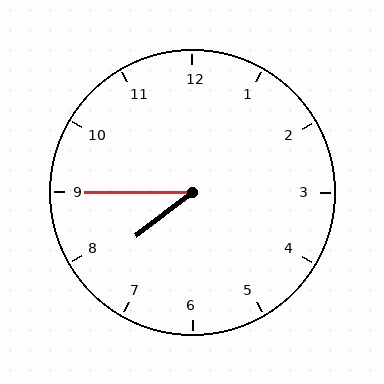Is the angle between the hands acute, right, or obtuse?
It is acute.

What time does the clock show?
7:45.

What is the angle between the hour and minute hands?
Approximately 38 degrees.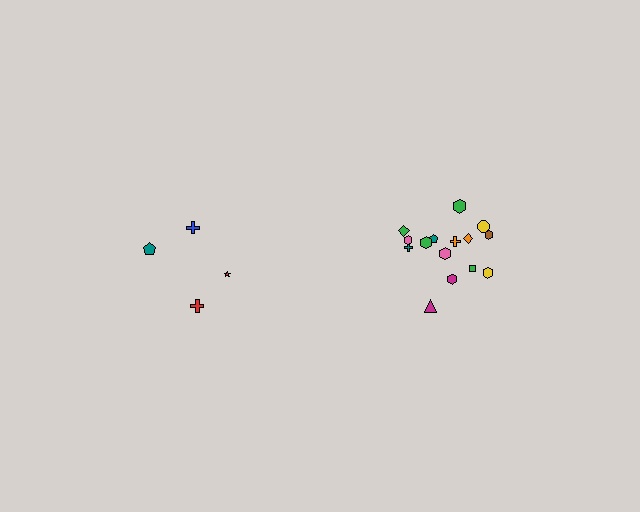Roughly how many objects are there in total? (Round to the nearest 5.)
Roughly 20 objects in total.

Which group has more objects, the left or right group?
The right group.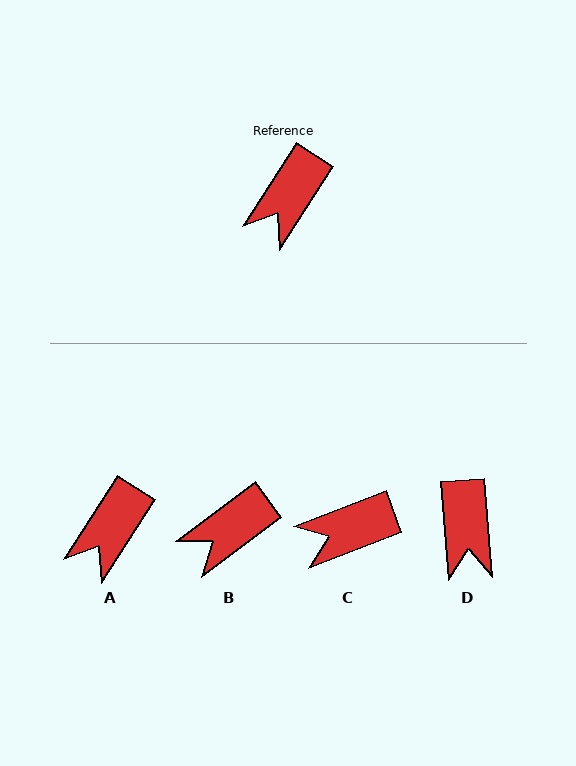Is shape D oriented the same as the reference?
No, it is off by about 38 degrees.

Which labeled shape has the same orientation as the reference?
A.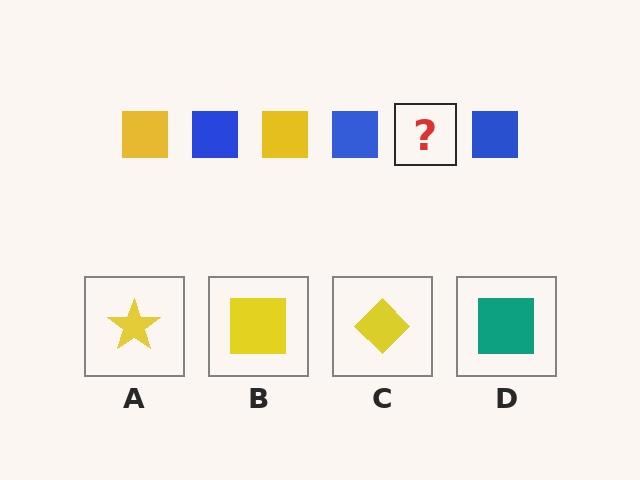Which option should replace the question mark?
Option B.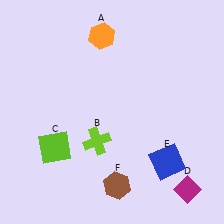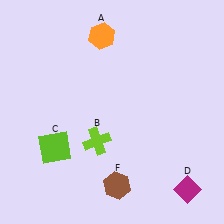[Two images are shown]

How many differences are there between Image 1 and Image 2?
There is 1 difference between the two images.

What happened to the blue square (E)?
The blue square (E) was removed in Image 2. It was in the bottom-right area of Image 1.